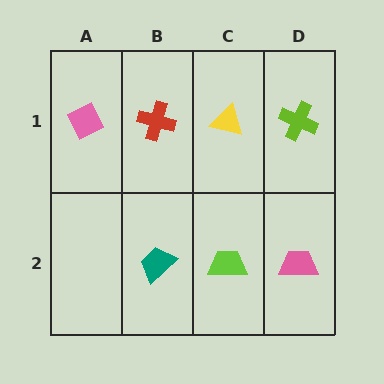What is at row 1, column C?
A yellow triangle.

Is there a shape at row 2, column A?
No, that cell is empty.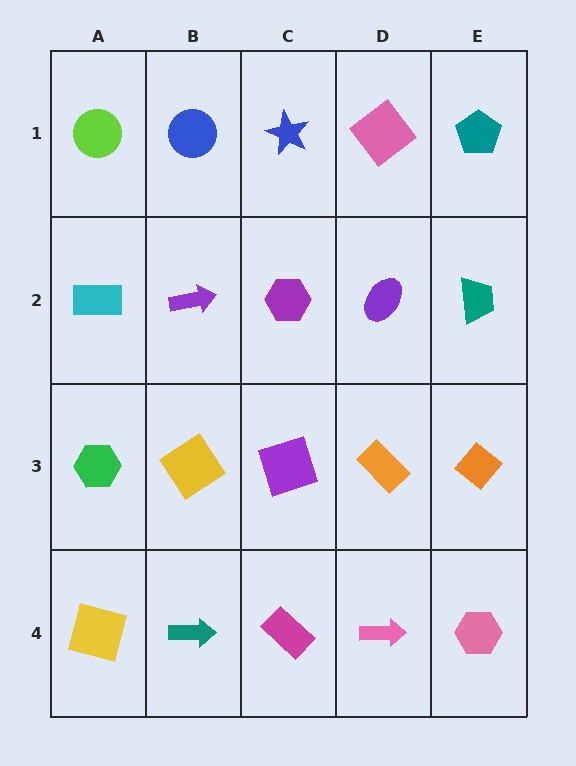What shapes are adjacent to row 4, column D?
An orange rectangle (row 3, column D), a magenta rectangle (row 4, column C), a pink hexagon (row 4, column E).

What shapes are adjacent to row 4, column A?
A green hexagon (row 3, column A), a teal arrow (row 4, column B).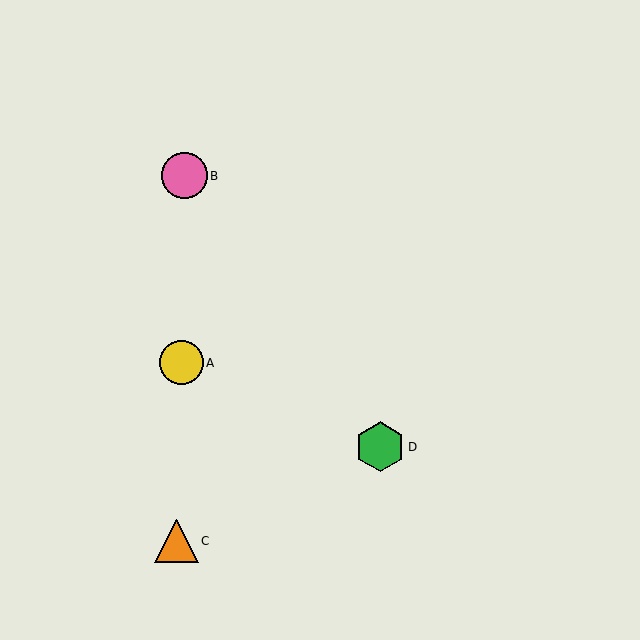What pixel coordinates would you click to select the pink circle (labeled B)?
Click at (184, 176) to select the pink circle B.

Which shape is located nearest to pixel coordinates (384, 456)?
The green hexagon (labeled D) at (380, 447) is nearest to that location.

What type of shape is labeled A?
Shape A is a yellow circle.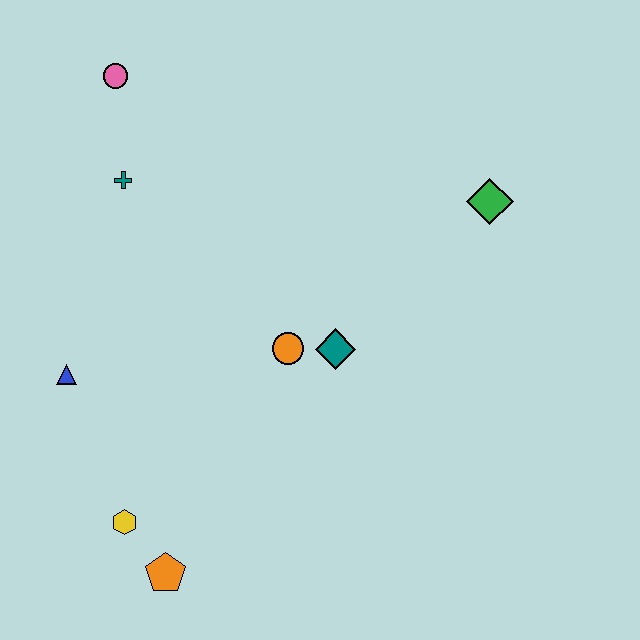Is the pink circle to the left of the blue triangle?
No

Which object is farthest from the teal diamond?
The pink circle is farthest from the teal diamond.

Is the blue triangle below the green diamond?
Yes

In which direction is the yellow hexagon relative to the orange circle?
The yellow hexagon is below the orange circle.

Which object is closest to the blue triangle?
The yellow hexagon is closest to the blue triangle.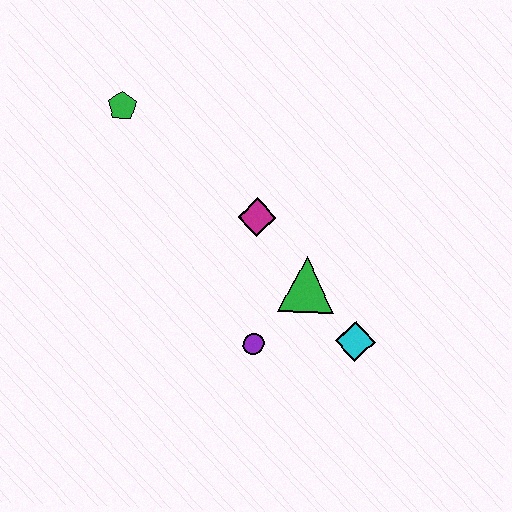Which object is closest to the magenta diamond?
The green triangle is closest to the magenta diamond.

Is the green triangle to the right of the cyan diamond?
No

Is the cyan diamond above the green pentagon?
No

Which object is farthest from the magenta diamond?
The green pentagon is farthest from the magenta diamond.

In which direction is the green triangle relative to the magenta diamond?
The green triangle is below the magenta diamond.